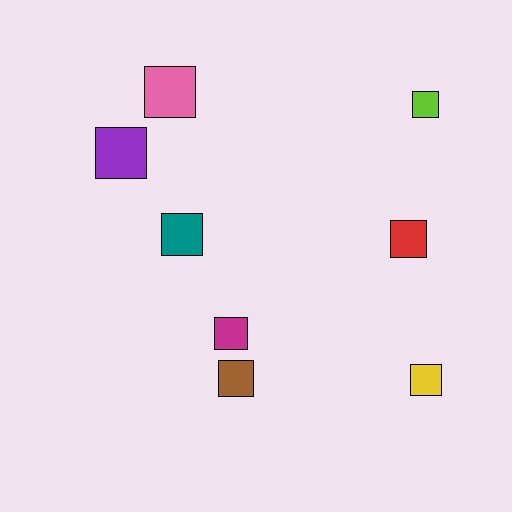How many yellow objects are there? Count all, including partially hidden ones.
There is 1 yellow object.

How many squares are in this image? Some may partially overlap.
There are 8 squares.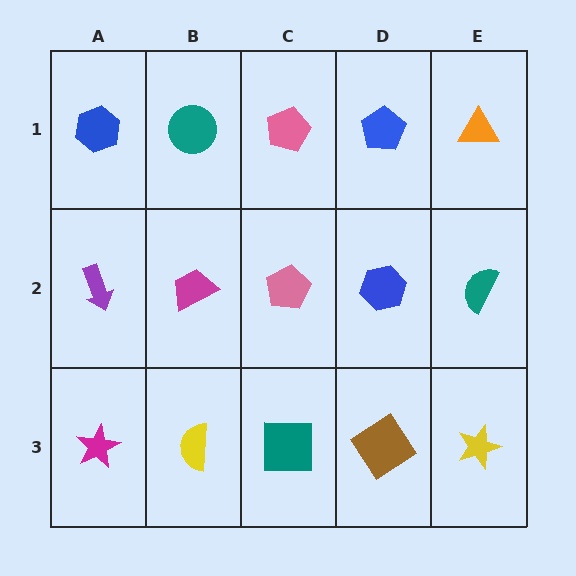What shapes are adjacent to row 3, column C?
A pink pentagon (row 2, column C), a yellow semicircle (row 3, column B), a brown diamond (row 3, column D).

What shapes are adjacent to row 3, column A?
A purple arrow (row 2, column A), a yellow semicircle (row 3, column B).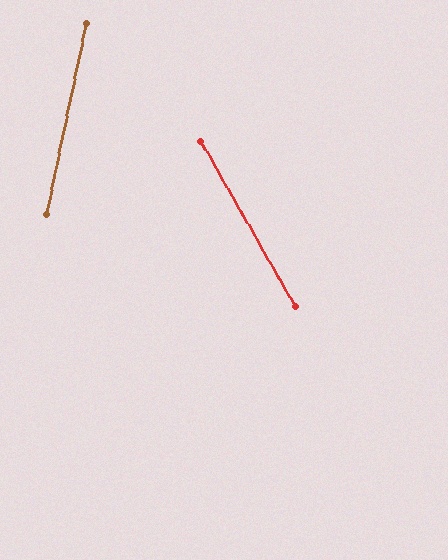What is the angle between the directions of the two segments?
Approximately 41 degrees.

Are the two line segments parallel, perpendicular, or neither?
Neither parallel nor perpendicular — they differ by about 41°.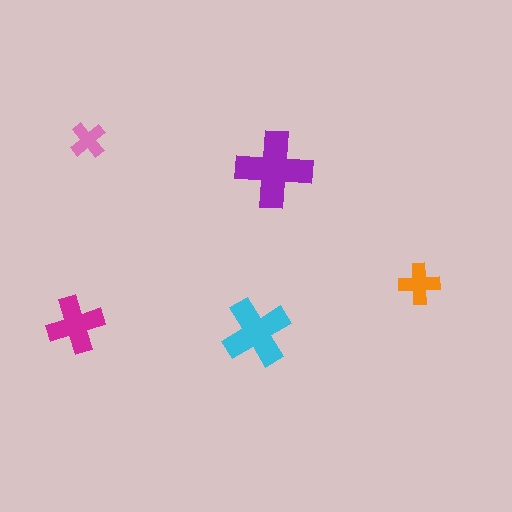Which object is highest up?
The pink cross is topmost.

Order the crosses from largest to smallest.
the purple one, the cyan one, the magenta one, the orange one, the pink one.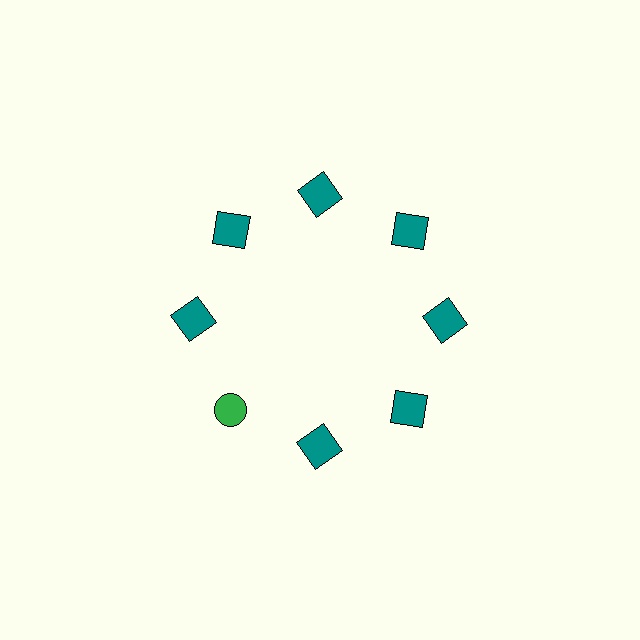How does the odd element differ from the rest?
It differs in both color (green instead of teal) and shape (circle instead of square).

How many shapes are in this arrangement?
There are 8 shapes arranged in a ring pattern.